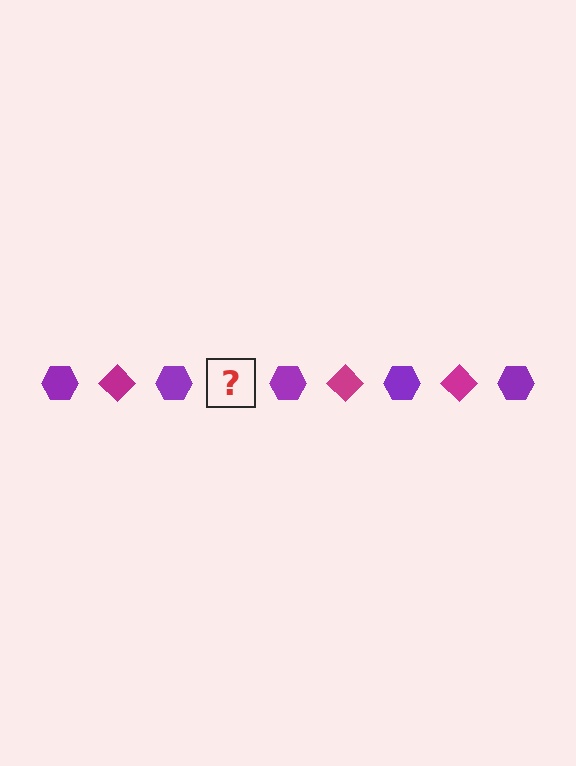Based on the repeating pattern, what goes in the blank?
The blank should be a magenta diamond.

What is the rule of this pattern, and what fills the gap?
The rule is that the pattern alternates between purple hexagon and magenta diamond. The gap should be filled with a magenta diamond.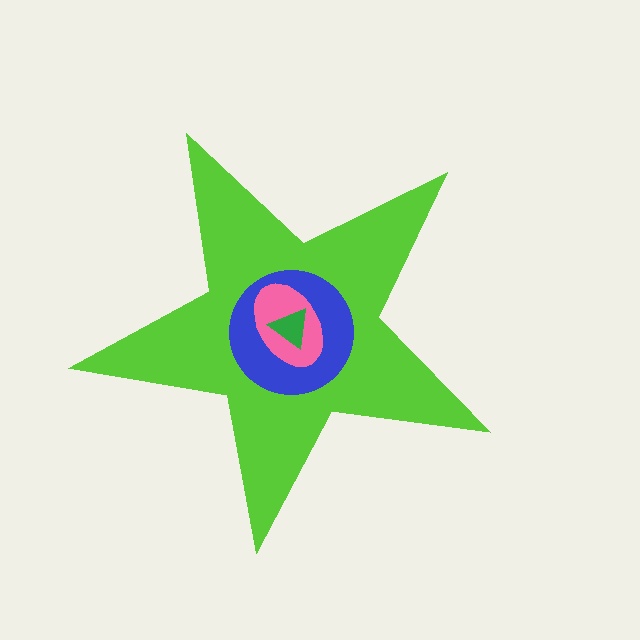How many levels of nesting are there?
4.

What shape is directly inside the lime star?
The blue circle.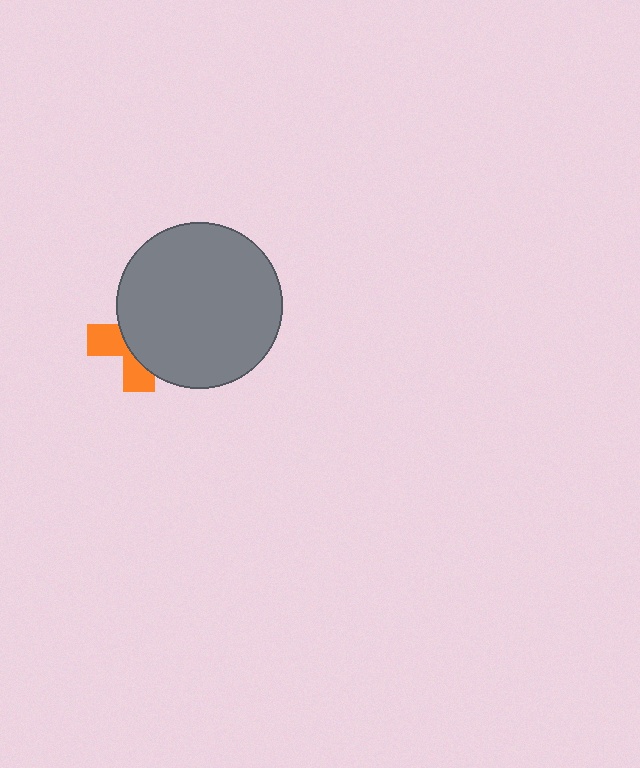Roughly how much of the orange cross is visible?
A small part of it is visible (roughly 37%).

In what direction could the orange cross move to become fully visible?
The orange cross could move left. That would shift it out from behind the gray circle entirely.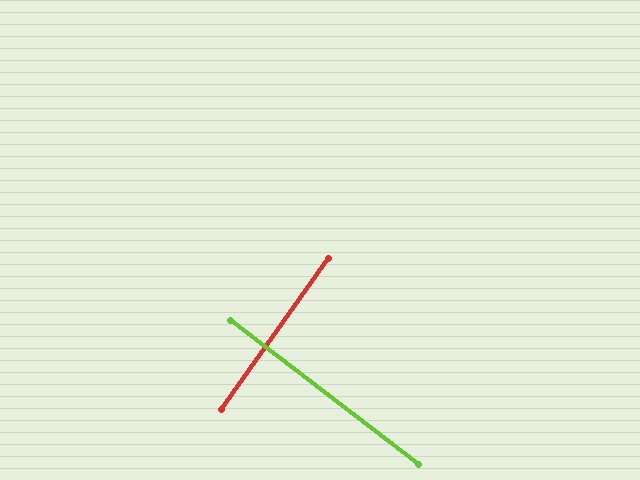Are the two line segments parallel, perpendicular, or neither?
Perpendicular — they meet at approximately 88°.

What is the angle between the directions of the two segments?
Approximately 88 degrees.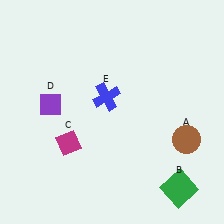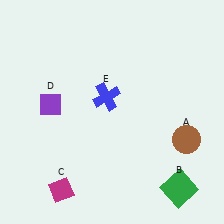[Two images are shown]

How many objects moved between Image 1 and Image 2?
1 object moved between the two images.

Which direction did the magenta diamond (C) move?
The magenta diamond (C) moved down.